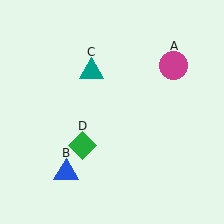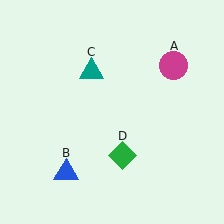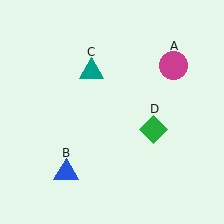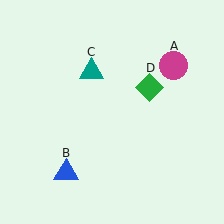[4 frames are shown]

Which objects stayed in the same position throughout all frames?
Magenta circle (object A) and blue triangle (object B) and teal triangle (object C) remained stationary.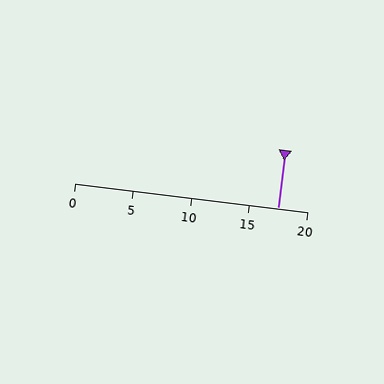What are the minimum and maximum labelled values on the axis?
The axis runs from 0 to 20.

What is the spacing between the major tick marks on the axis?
The major ticks are spaced 5 apart.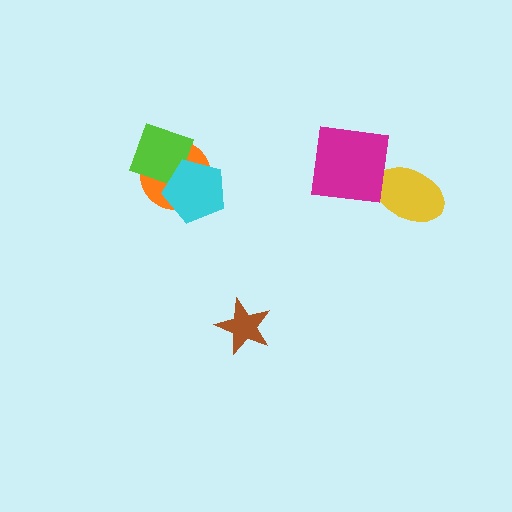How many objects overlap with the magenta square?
1 object overlaps with the magenta square.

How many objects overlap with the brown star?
0 objects overlap with the brown star.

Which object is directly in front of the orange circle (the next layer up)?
The lime diamond is directly in front of the orange circle.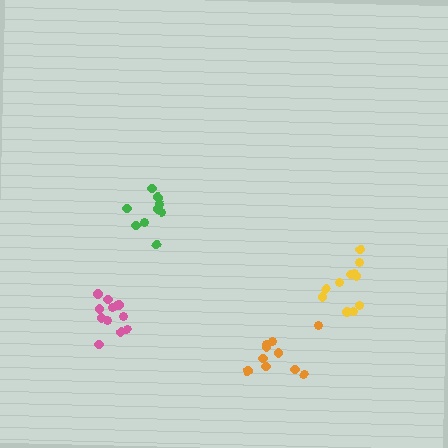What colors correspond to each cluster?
The clusters are colored: pink, yellow, orange, green.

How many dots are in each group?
Group 1: 11 dots, Group 2: 11 dots, Group 3: 10 dots, Group 4: 9 dots (41 total).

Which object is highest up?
The green cluster is topmost.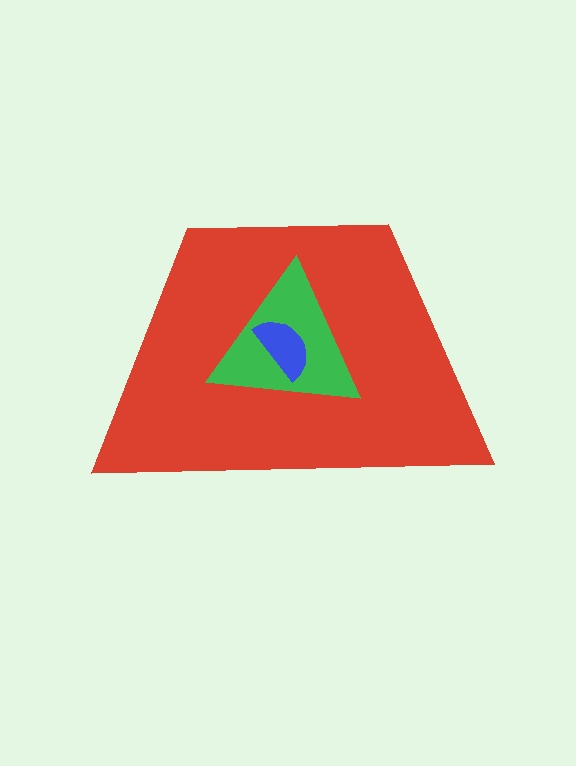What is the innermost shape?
The blue semicircle.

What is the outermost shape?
The red trapezoid.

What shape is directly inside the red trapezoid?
The green triangle.